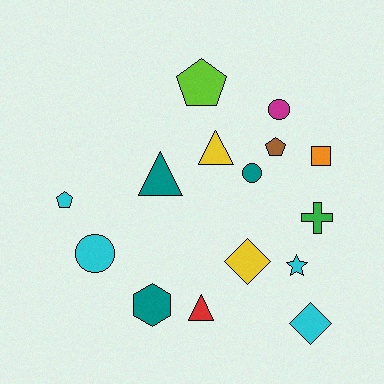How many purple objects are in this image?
There are no purple objects.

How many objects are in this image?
There are 15 objects.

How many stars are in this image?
There is 1 star.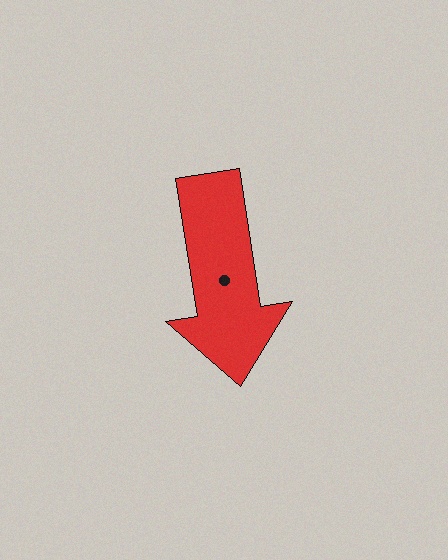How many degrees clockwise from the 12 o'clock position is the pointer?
Approximately 171 degrees.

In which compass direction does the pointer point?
South.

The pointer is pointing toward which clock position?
Roughly 6 o'clock.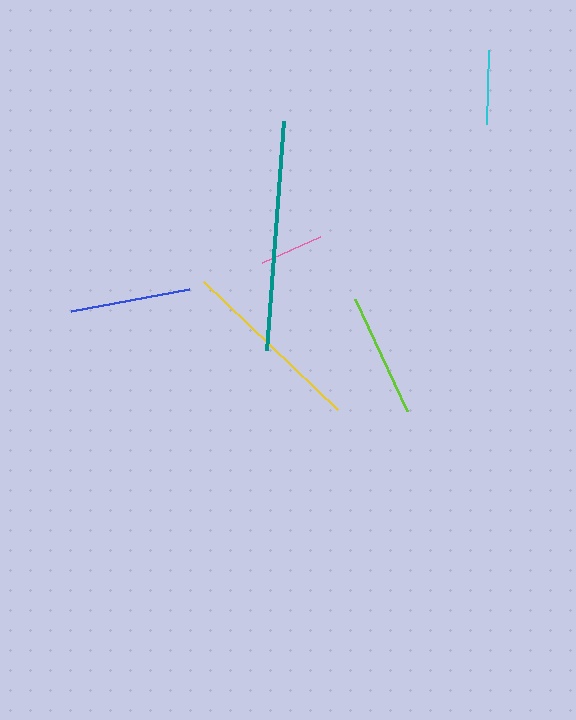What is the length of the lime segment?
The lime segment is approximately 124 pixels long.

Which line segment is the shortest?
The pink line is the shortest at approximately 63 pixels.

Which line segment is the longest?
The teal line is the longest at approximately 230 pixels.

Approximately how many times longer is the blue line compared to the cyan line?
The blue line is approximately 1.6 times the length of the cyan line.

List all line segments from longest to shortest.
From longest to shortest: teal, yellow, lime, blue, cyan, pink.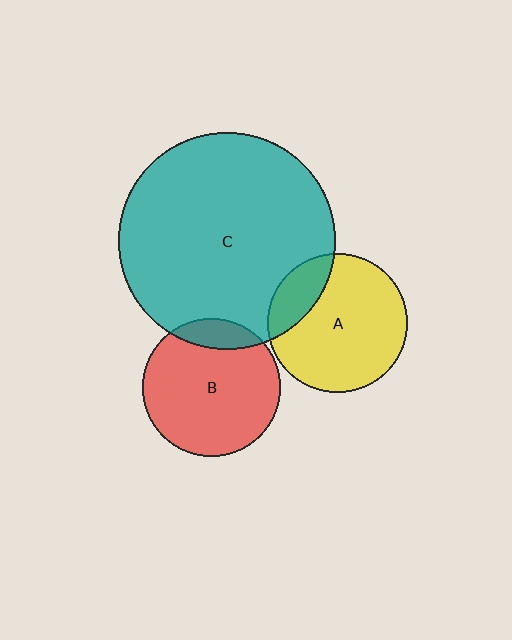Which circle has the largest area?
Circle C (teal).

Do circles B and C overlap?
Yes.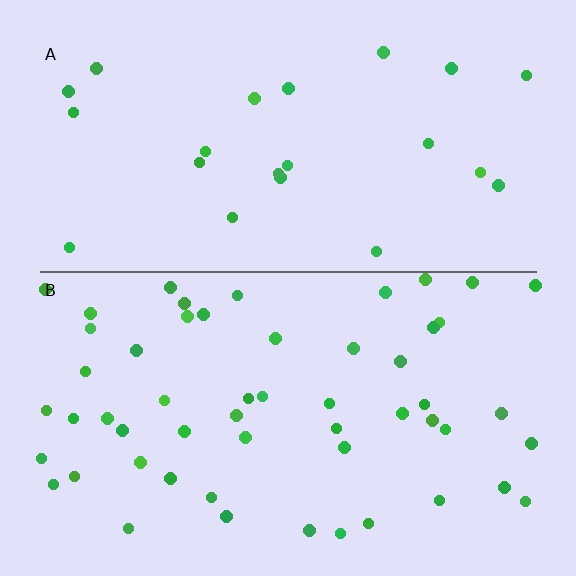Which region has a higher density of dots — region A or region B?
B (the bottom).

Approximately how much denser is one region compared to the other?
Approximately 2.4× — region B over region A.